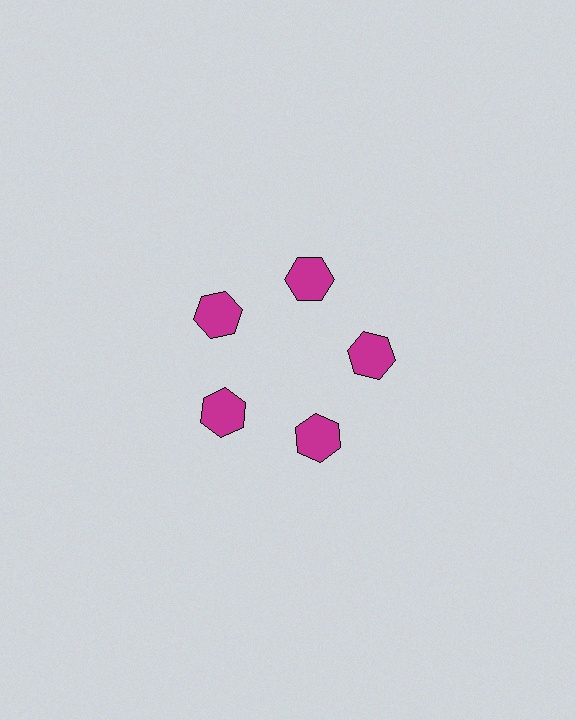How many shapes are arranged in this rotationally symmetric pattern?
There are 5 shapes, arranged in 5 groups of 1.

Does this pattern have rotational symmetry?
Yes, this pattern has 5-fold rotational symmetry. It looks the same after rotating 72 degrees around the center.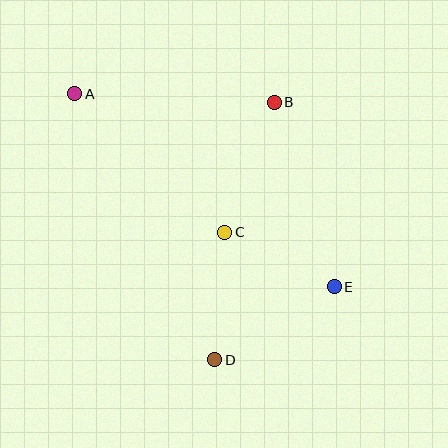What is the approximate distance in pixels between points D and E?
The distance between D and E is approximately 140 pixels.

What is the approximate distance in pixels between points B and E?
The distance between B and E is approximately 194 pixels.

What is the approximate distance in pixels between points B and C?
The distance between B and C is approximately 139 pixels.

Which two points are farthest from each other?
Points A and E are farthest from each other.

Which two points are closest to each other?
Points C and E are closest to each other.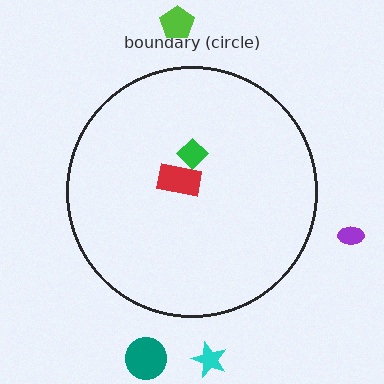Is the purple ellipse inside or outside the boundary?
Outside.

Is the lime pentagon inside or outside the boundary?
Outside.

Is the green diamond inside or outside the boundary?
Inside.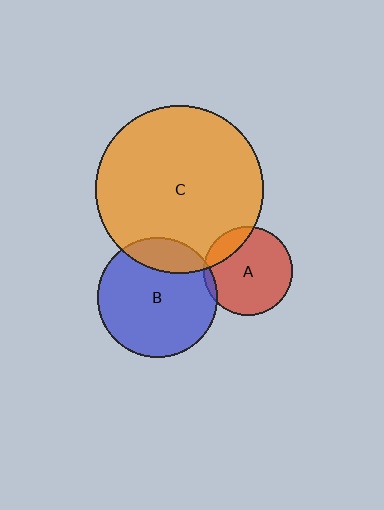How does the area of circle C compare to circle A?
Approximately 3.6 times.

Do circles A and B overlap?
Yes.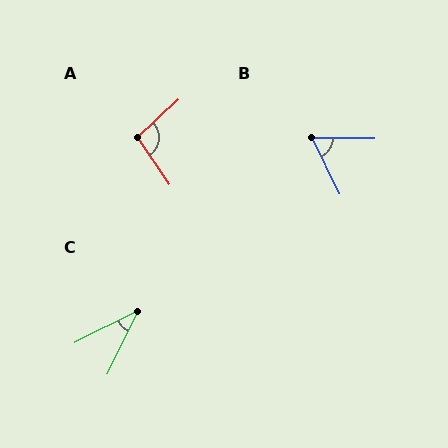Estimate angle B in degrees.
Approximately 63 degrees.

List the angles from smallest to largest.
C (37°), B (63°), A (99°).